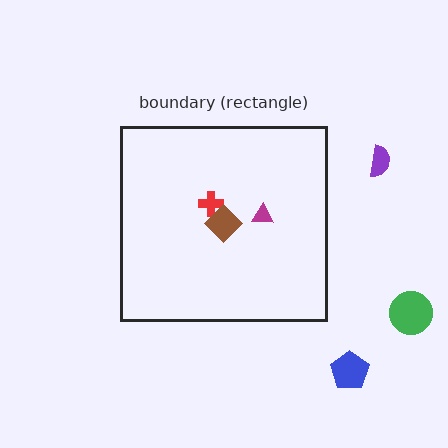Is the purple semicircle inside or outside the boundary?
Outside.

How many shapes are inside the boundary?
3 inside, 3 outside.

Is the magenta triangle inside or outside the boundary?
Inside.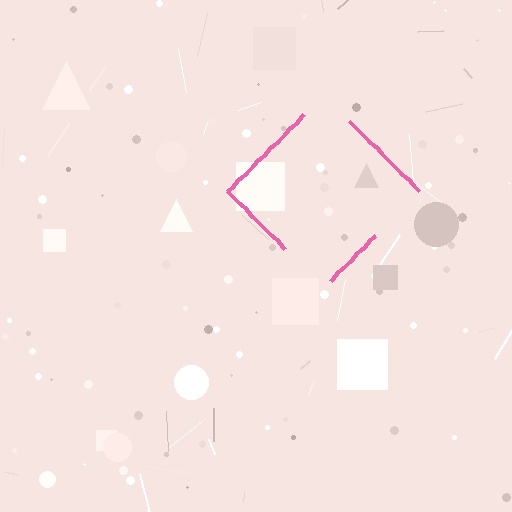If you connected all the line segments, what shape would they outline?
They would outline a diamond.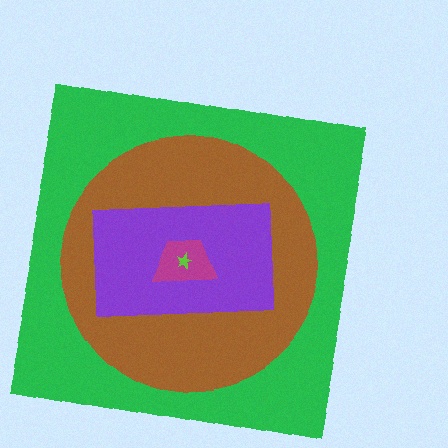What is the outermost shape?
The green square.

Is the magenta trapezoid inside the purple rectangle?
Yes.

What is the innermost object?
The lime star.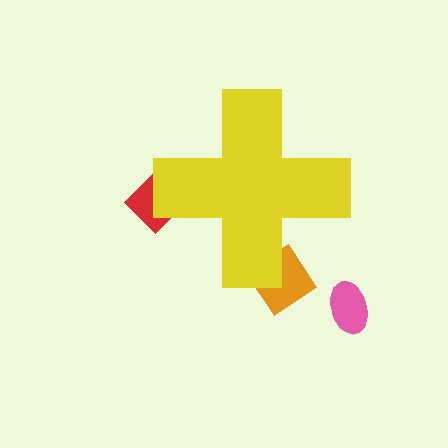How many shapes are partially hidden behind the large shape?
2 shapes are partially hidden.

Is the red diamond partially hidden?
Yes, the red diamond is partially hidden behind the yellow cross.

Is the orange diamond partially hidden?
Yes, the orange diamond is partially hidden behind the yellow cross.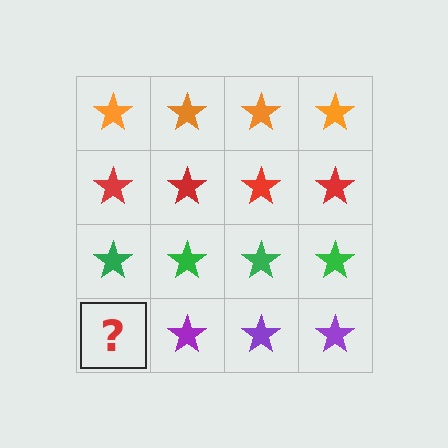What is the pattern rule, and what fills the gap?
The rule is that each row has a consistent color. The gap should be filled with a purple star.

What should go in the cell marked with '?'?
The missing cell should contain a purple star.